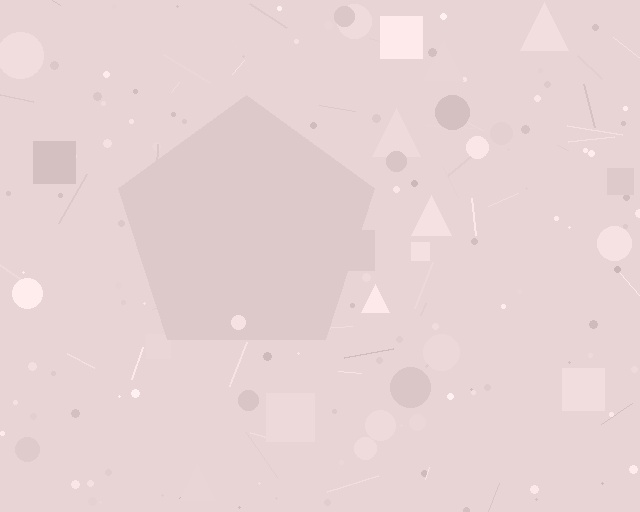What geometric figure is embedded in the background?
A pentagon is embedded in the background.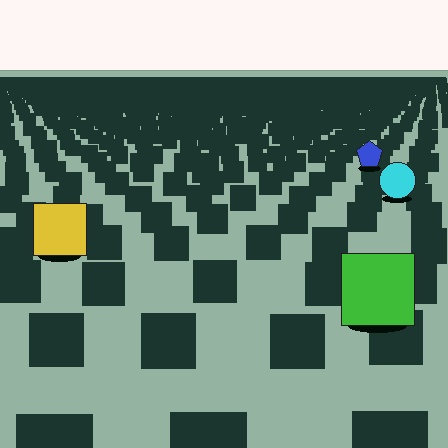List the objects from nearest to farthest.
From nearest to farthest: the green square, the yellow square, the cyan circle, the blue pentagon.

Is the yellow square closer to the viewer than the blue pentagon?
Yes. The yellow square is closer — you can tell from the texture gradient: the ground texture is coarser near it.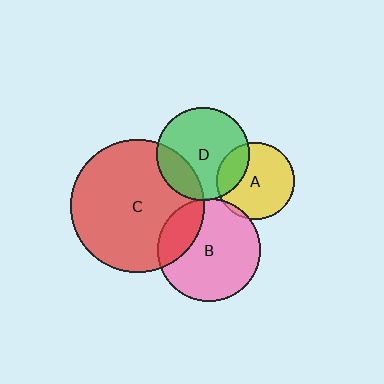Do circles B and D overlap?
Yes.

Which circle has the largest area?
Circle C (red).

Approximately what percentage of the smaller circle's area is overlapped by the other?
Approximately 5%.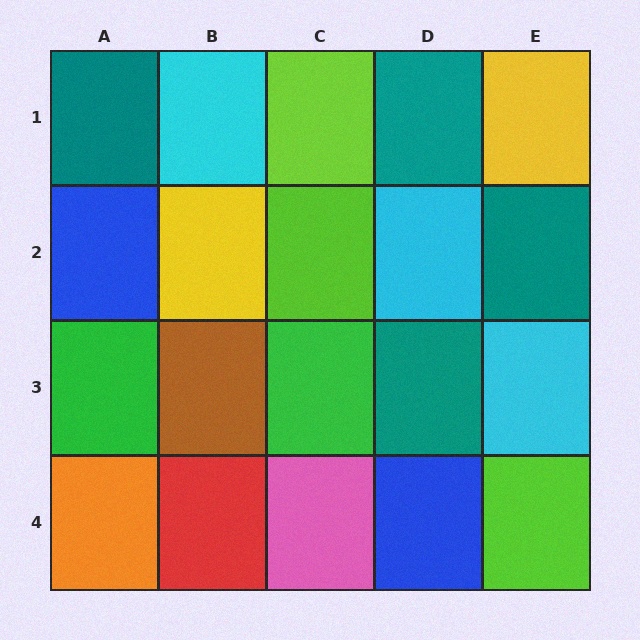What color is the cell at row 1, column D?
Teal.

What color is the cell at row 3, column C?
Green.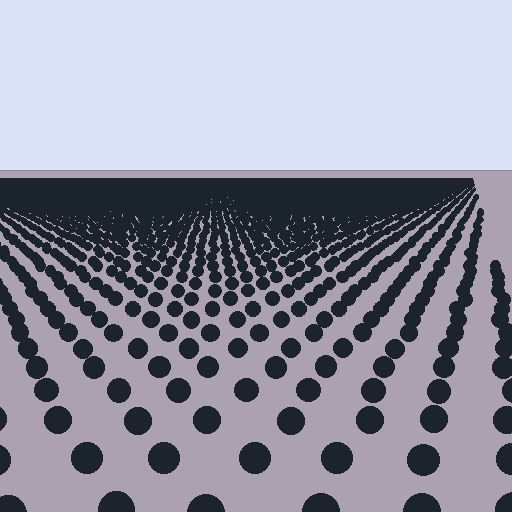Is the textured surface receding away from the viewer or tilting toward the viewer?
The surface is receding away from the viewer. Texture elements get smaller and denser toward the top.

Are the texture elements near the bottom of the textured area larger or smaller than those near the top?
Larger. Near the bottom, elements are closer to the viewer and appear at a bigger on-screen size.